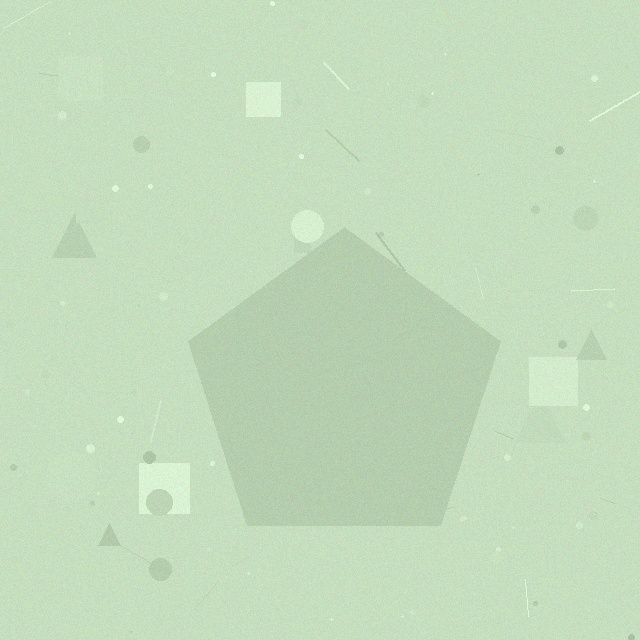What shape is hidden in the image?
A pentagon is hidden in the image.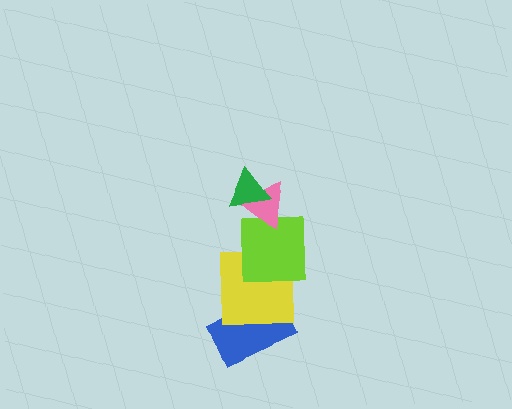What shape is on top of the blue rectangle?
The yellow square is on top of the blue rectangle.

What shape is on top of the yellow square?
The lime square is on top of the yellow square.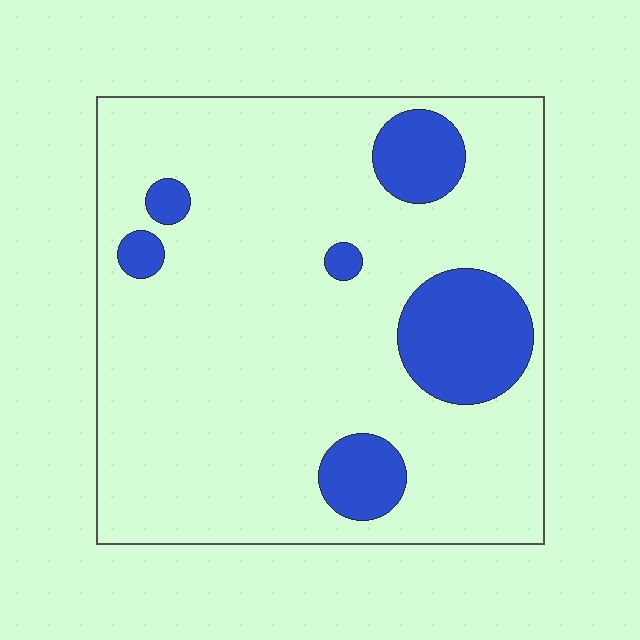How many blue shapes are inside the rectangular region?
6.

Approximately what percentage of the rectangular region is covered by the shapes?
Approximately 15%.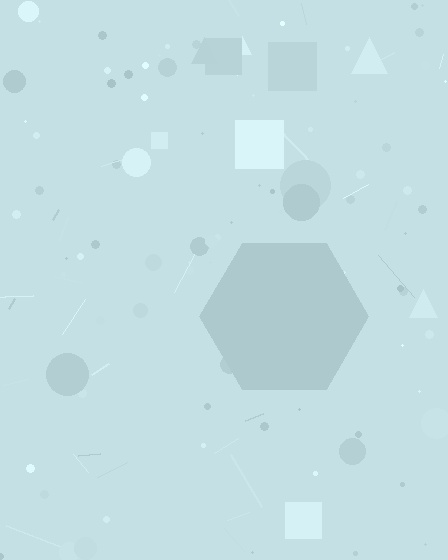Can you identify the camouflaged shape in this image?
The camouflaged shape is a hexagon.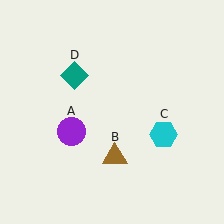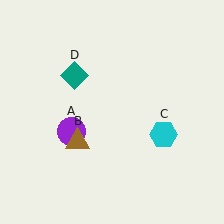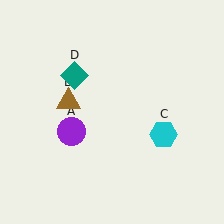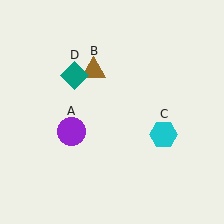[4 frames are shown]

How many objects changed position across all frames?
1 object changed position: brown triangle (object B).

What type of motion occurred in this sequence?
The brown triangle (object B) rotated clockwise around the center of the scene.